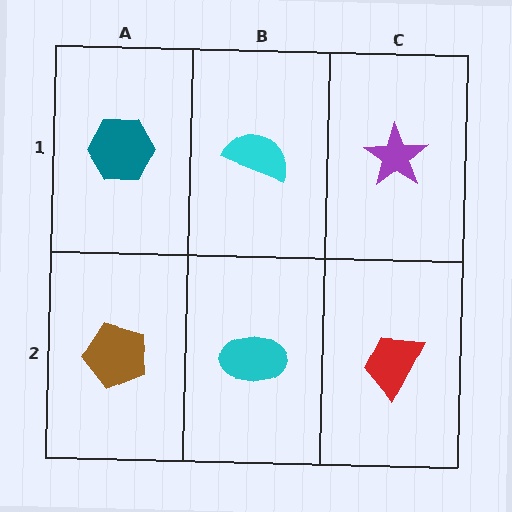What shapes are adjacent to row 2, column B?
A cyan semicircle (row 1, column B), a brown pentagon (row 2, column A), a red trapezoid (row 2, column C).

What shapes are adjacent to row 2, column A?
A teal hexagon (row 1, column A), a cyan ellipse (row 2, column B).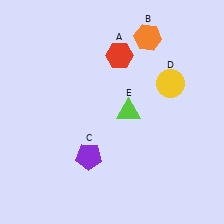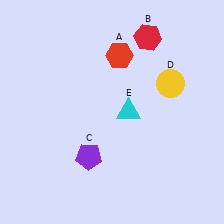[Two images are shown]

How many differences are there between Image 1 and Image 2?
There are 2 differences between the two images.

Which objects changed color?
B changed from orange to red. E changed from lime to cyan.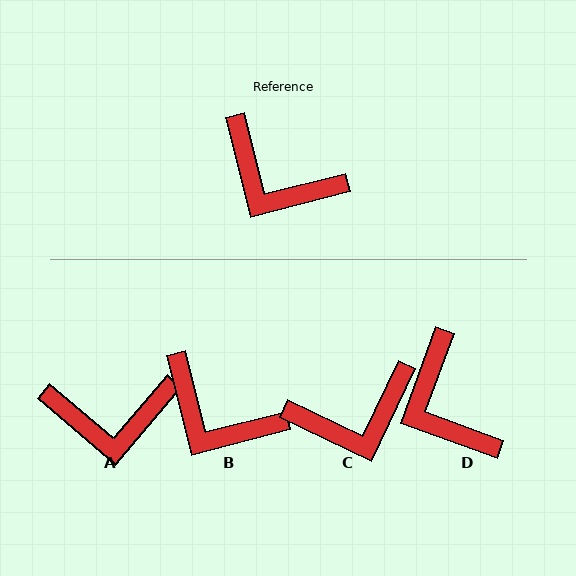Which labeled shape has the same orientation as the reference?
B.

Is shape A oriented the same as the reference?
No, it is off by about 35 degrees.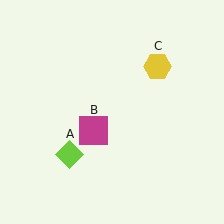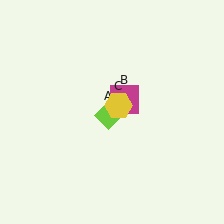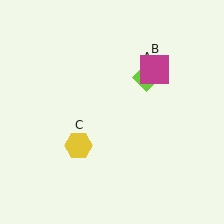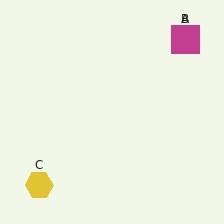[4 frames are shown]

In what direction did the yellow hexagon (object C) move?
The yellow hexagon (object C) moved down and to the left.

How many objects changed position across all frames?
3 objects changed position: lime diamond (object A), magenta square (object B), yellow hexagon (object C).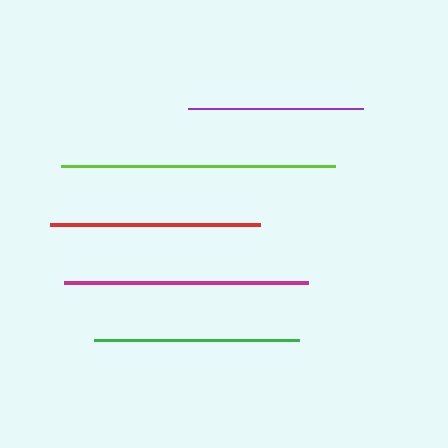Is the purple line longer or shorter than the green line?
The green line is longer than the purple line.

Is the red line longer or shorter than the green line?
The red line is longer than the green line.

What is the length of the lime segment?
The lime segment is approximately 274 pixels long.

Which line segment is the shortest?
The purple line is the shortest at approximately 176 pixels.